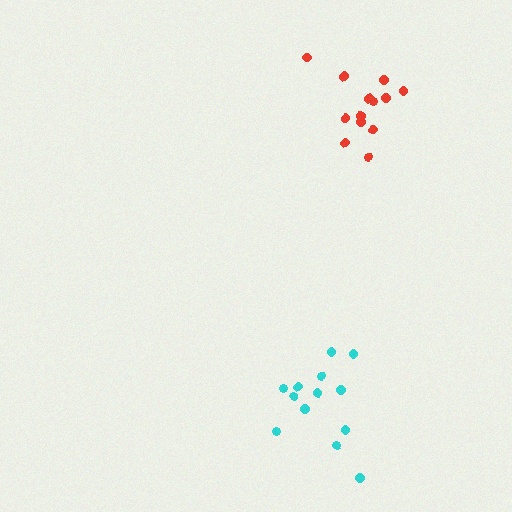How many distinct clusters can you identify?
There are 2 distinct clusters.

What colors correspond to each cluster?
The clusters are colored: red, cyan.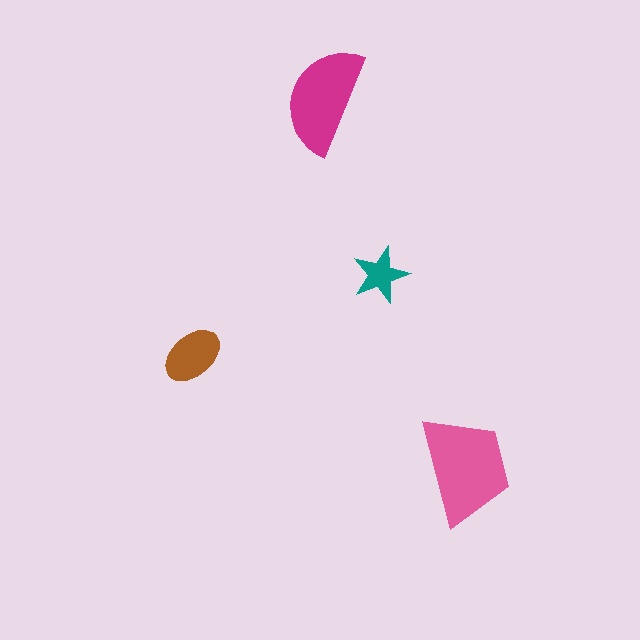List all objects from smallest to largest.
The teal star, the brown ellipse, the magenta semicircle, the pink trapezoid.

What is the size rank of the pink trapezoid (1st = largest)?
1st.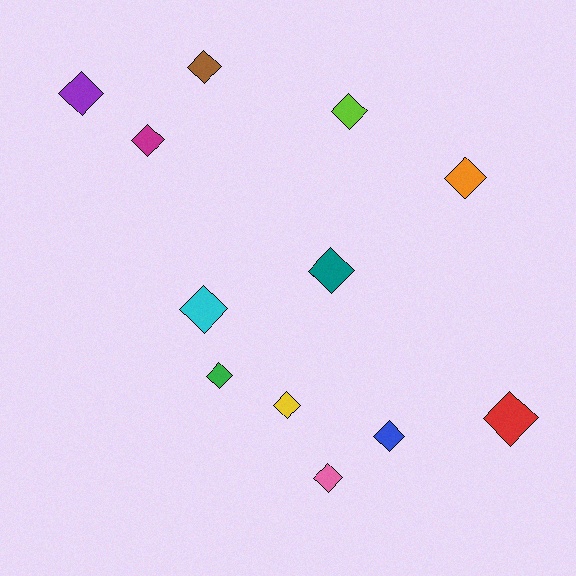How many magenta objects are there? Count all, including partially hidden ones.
There is 1 magenta object.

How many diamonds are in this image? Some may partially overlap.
There are 12 diamonds.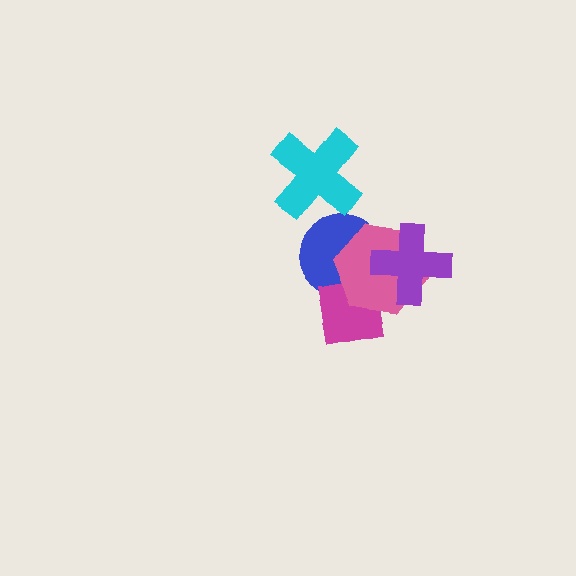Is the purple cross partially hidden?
No, no other shape covers it.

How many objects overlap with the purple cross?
2 objects overlap with the purple cross.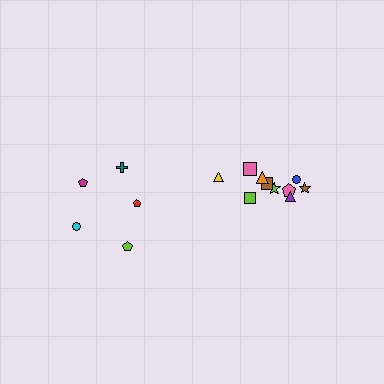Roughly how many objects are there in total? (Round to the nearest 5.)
Roughly 15 objects in total.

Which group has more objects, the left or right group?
The right group.